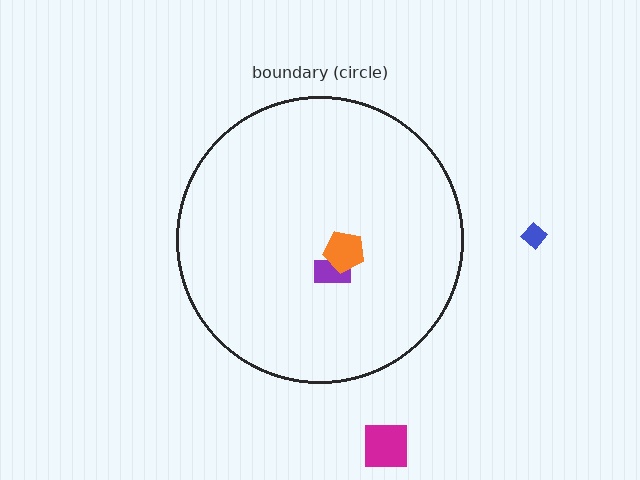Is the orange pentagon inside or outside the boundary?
Inside.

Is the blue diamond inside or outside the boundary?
Outside.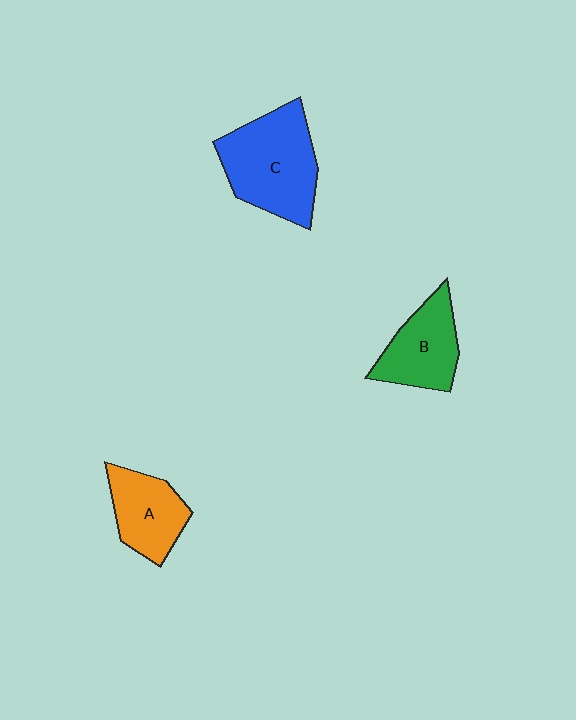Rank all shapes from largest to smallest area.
From largest to smallest: C (blue), B (green), A (orange).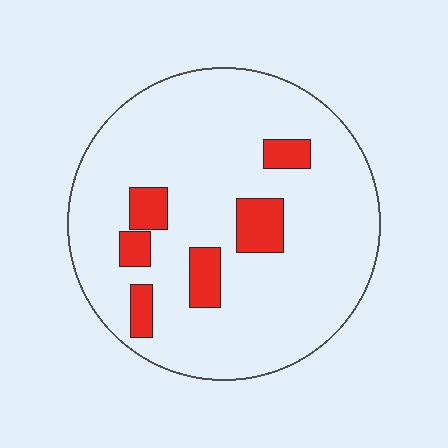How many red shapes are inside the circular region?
6.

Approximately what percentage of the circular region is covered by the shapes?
Approximately 15%.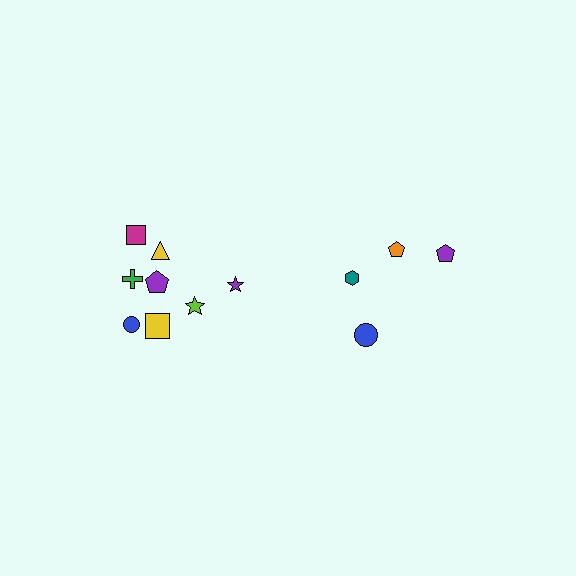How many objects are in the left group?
There are 8 objects.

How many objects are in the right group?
There are 4 objects.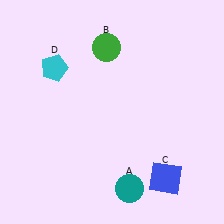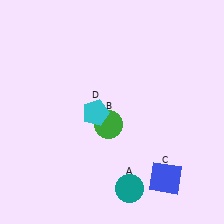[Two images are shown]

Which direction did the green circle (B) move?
The green circle (B) moved down.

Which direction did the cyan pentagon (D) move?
The cyan pentagon (D) moved down.